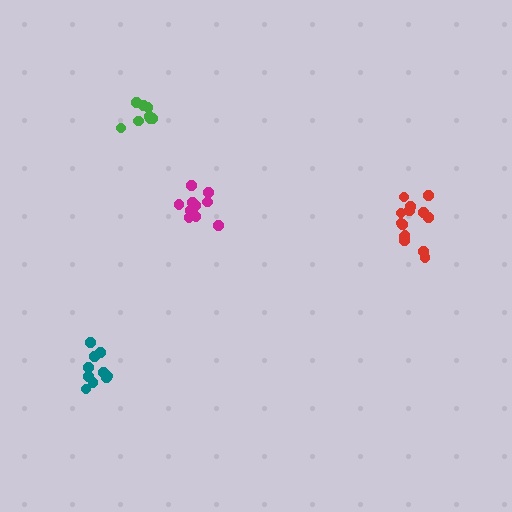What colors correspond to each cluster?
The clusters are colored: magenta, red, green, teal.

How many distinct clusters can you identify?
There are 4 distinct clusters.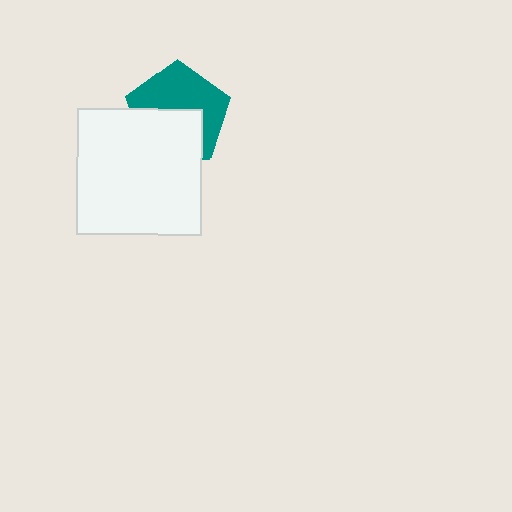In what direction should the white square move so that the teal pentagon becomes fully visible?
The white square should move down. That is the shortest direction to clear the overlap and leave the teal pentagon fully visible.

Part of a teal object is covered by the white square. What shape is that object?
It is a pentagon.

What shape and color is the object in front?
The object in front is a white square.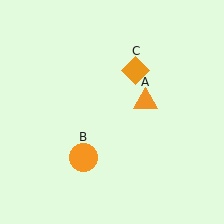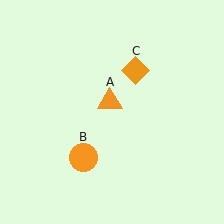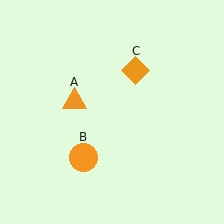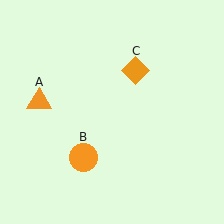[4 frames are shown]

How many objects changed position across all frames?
1 object changed position: orange triangle (object A).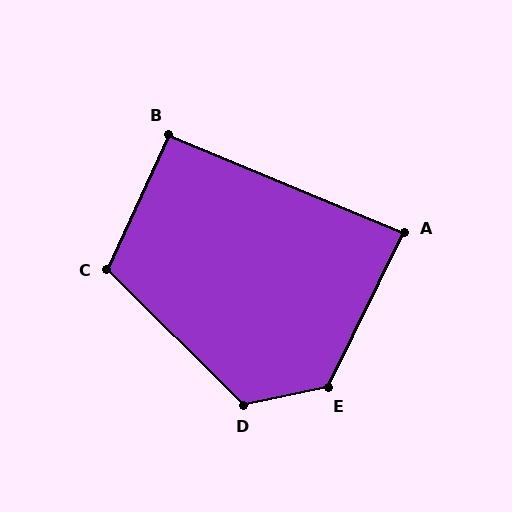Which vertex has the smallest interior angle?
A, at approximately 87 degrees.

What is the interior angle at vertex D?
Approximately 123 degrees (obtuse).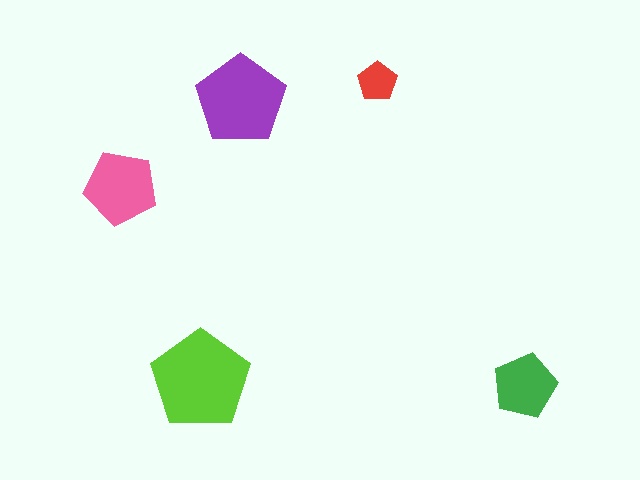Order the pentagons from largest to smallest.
the lime one, the purple one, the pink one, the green one, the red one.